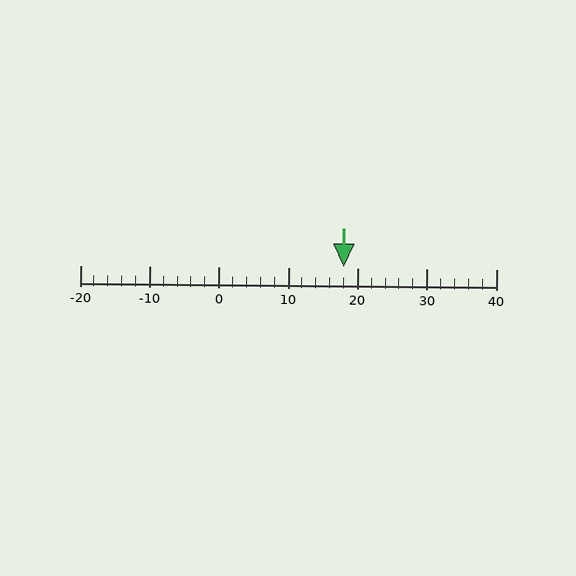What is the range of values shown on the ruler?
The ruler shows values from -20 to 40.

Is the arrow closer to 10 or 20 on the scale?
The arrow is closer to 20.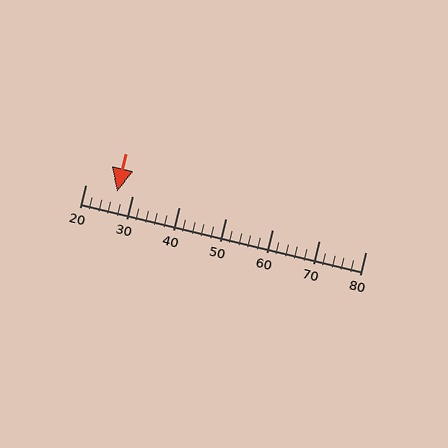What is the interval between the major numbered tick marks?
The major tick marks are spaced 10 units apart.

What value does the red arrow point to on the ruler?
The red arrow points to approximately 27.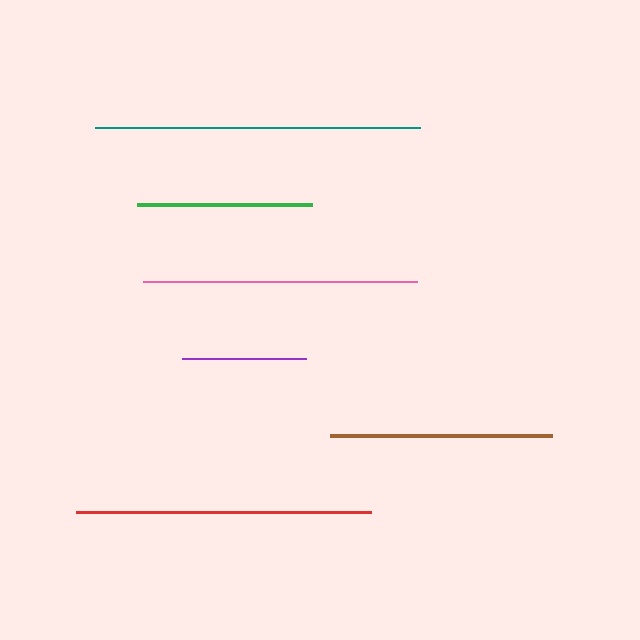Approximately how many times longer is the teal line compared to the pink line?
The teal line is approximately 1.2 times the length of the pink line.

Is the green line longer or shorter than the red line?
The red line is longer than the green line.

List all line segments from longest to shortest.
From longest to shortest: teal, red, pink, brown, green, purple.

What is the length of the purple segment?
The purple segment is approximately 124 pixels long.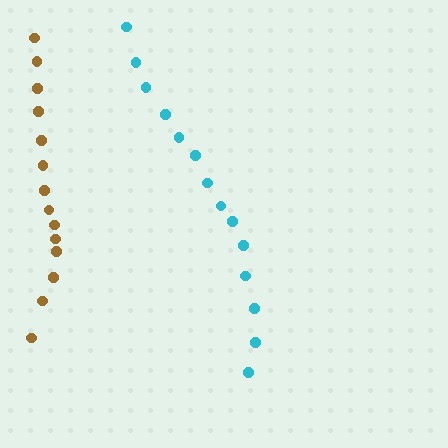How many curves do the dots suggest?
There are 2 distinct paths.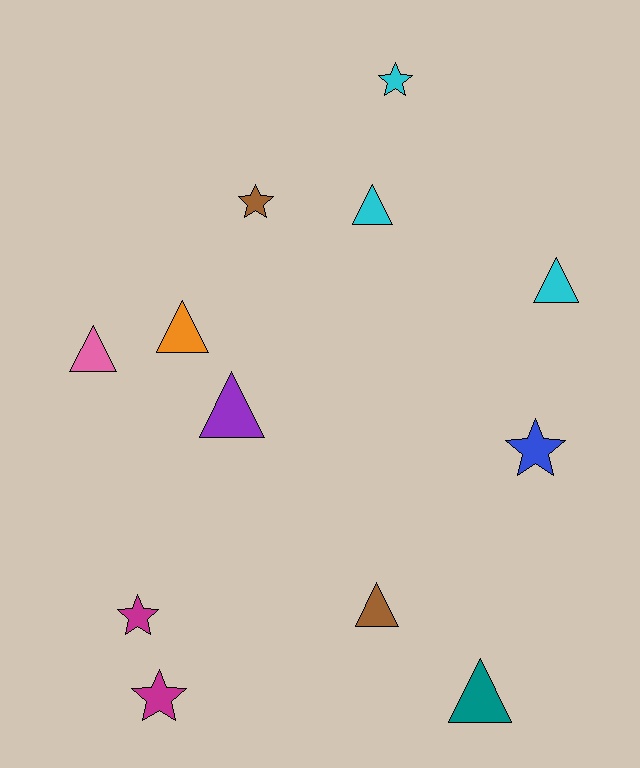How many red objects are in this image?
There are no red objects.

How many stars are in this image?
There are 5 stars.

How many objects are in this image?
There are 12 objects.